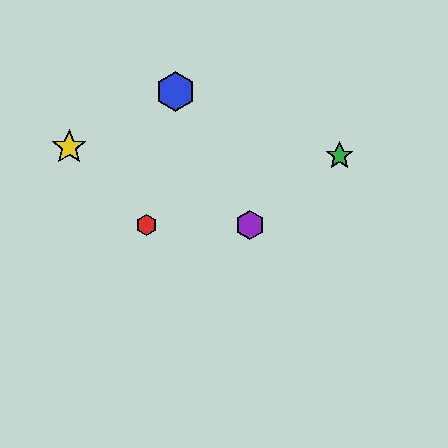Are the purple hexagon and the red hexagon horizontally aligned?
Yes, both are at y≈225.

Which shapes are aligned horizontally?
The red hexagon, the purple hexagon are aligned horizontally.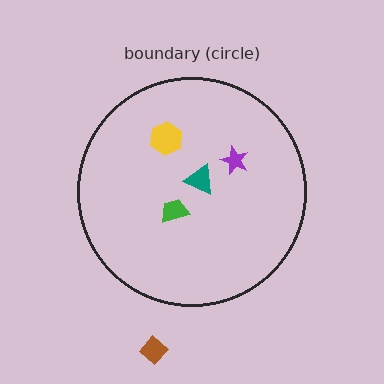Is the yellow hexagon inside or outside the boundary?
Inside.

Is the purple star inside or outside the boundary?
Inside.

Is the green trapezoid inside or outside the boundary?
Inside.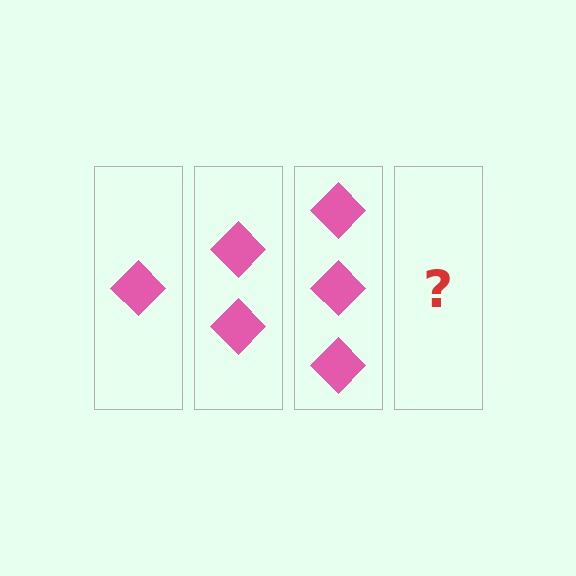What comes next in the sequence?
The next element should be 4 diamonds.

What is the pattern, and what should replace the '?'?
The pattern is that each step adds one more diamond. The '?' should be 4 diamonds.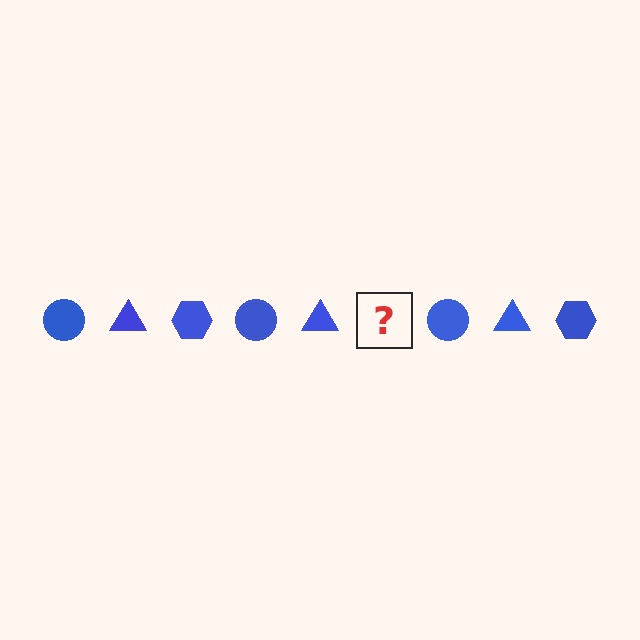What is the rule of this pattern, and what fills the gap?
The rule is that the pattern cycles through circle, triangle, hexagon shapes in blue. The gap should be filled with a blue hexagon.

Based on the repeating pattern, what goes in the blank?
The blank should be a blue hexagon.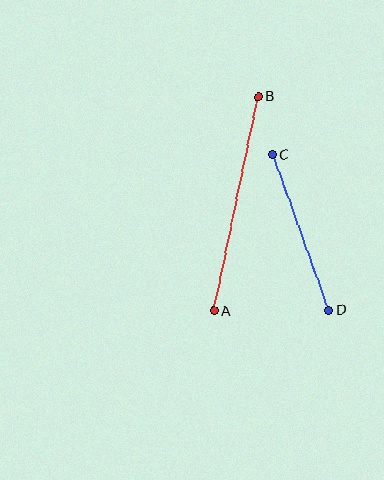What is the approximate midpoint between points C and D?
The midpoint is at approximately (300, 232) pixels.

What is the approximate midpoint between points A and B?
The midpoint is at approximately (236, 204) pixels.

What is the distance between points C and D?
The distance is approximately 165 pixels.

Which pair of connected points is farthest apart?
Points A and B are farthest apart.